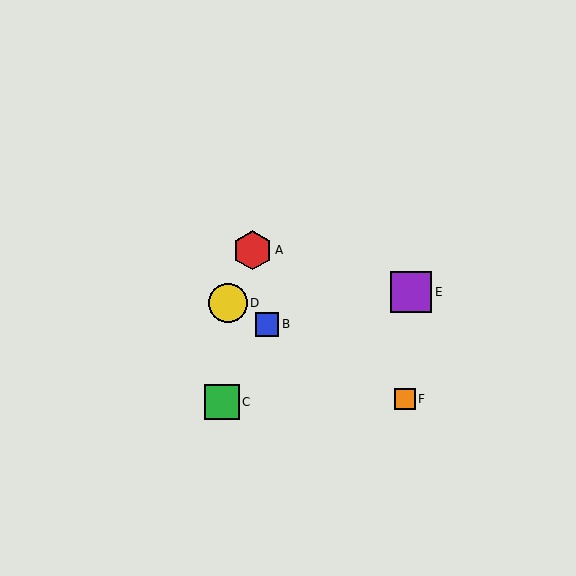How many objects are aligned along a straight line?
3 objects (B, D, F) are aligned along a straight line.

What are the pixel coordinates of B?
Object B is at (267, 324).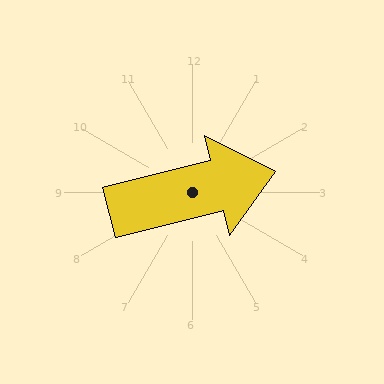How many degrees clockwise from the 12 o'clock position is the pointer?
Approximately 76 degrees.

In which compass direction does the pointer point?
East.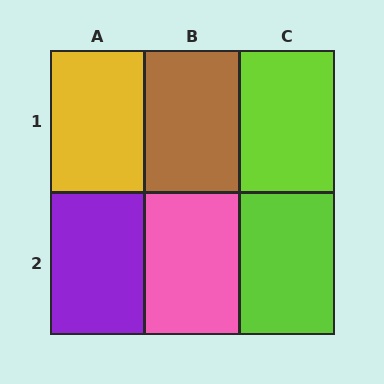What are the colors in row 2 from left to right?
Purple, pink, lime.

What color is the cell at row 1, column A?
Yellow.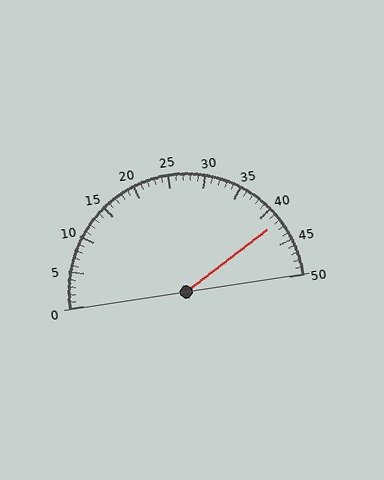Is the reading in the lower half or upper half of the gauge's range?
The reading is in the upper half of the range (0 to 50).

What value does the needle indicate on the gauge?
The needle indicates approximately 42.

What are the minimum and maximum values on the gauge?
The gauge ranges from 0 to 50.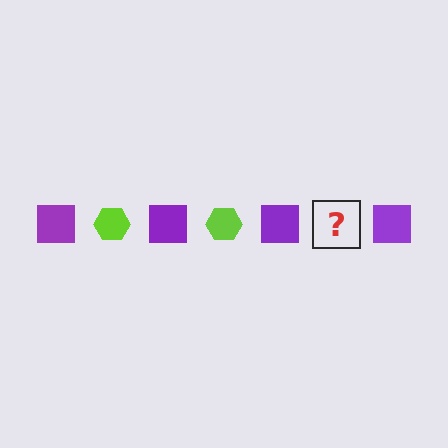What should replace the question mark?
The question mark should be replaced with a lime hexagon.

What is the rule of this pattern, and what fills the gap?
The rule is that the pattern alternates between purple square and lime hexagon. The gap should be filled with a lime hexagon.